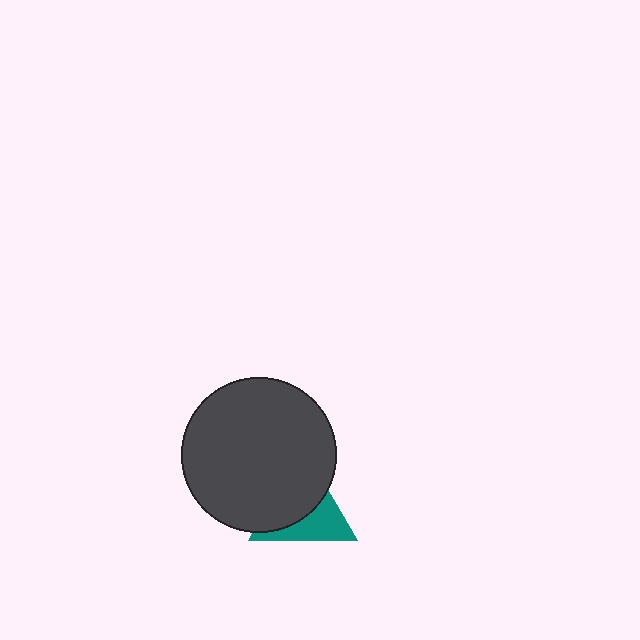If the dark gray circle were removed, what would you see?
You would see the complete teal triangle.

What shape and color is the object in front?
The object in front is a dark gray circle.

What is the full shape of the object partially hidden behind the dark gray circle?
The partially hidden object is a teal triangle.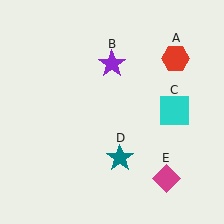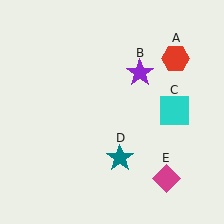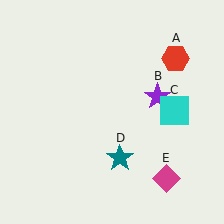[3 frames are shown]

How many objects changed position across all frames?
1 object changed position: purple star (object B).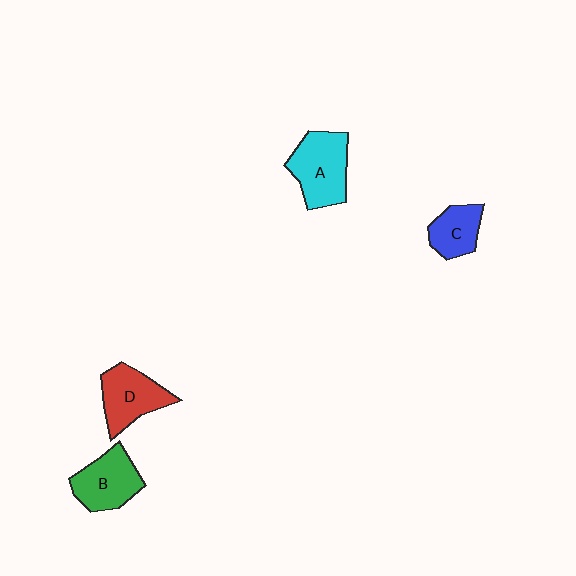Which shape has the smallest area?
Shape C (blue).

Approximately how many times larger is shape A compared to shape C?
Approximately 1.6 times.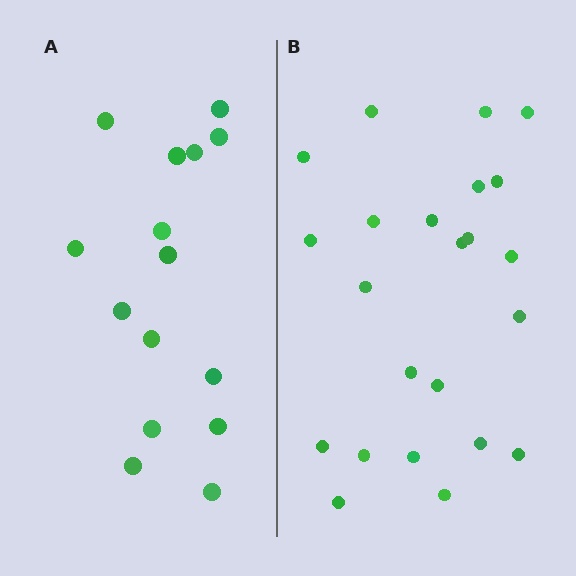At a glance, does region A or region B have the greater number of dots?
Region B (the right region) has more dots.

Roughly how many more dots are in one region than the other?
Region B has roughly 8 or so more dots than region A.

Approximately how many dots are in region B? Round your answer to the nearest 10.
About 20 dots. (The exact count is 23, which rounds to 20.)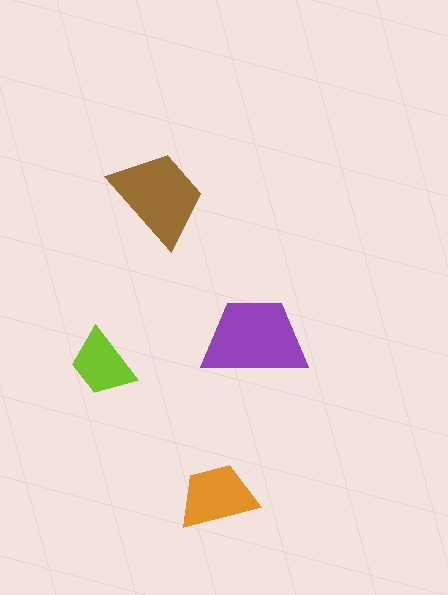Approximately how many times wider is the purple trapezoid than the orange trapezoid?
About 1.5 times wider.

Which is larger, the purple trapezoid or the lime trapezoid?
The purple one.